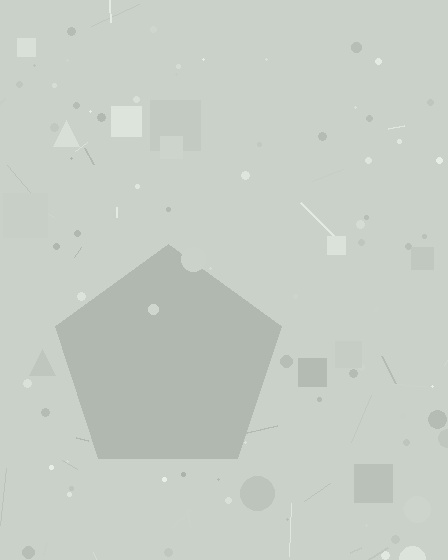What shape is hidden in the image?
A pentagon is hidden in the image.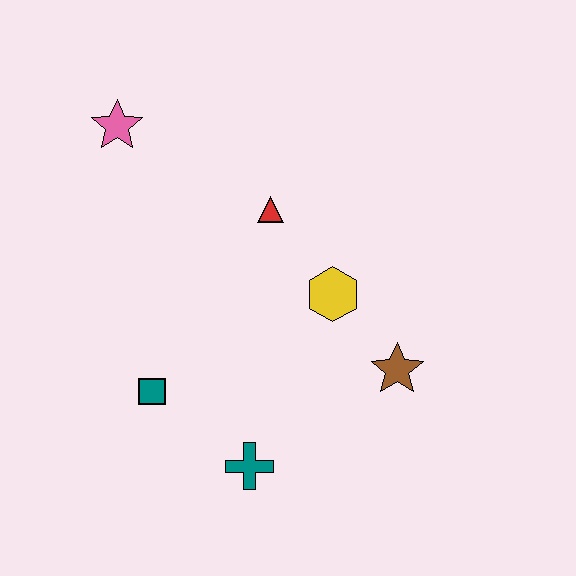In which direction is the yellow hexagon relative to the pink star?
The yellow hexagon is to the right of the pink star.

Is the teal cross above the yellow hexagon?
No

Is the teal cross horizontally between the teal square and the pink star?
No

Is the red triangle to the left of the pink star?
No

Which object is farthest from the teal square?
The pink star is farthest from the teal square.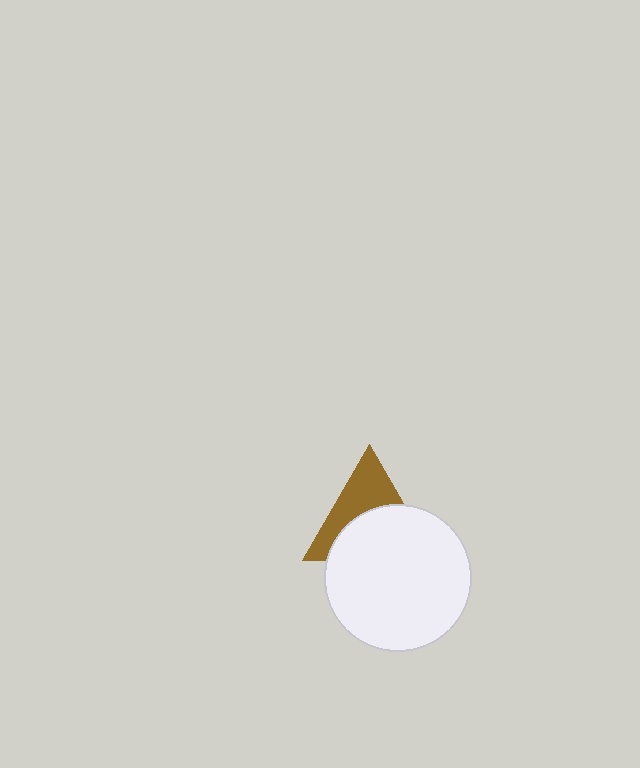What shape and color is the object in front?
The object in front is a white circle.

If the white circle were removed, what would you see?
You would see the complete brown triangle.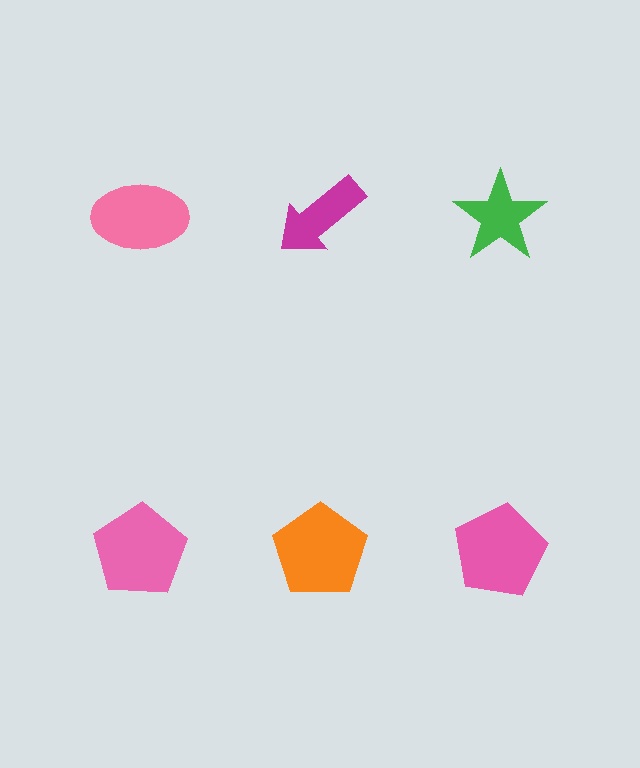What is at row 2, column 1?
A pink pentagon.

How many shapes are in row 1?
3 shapes.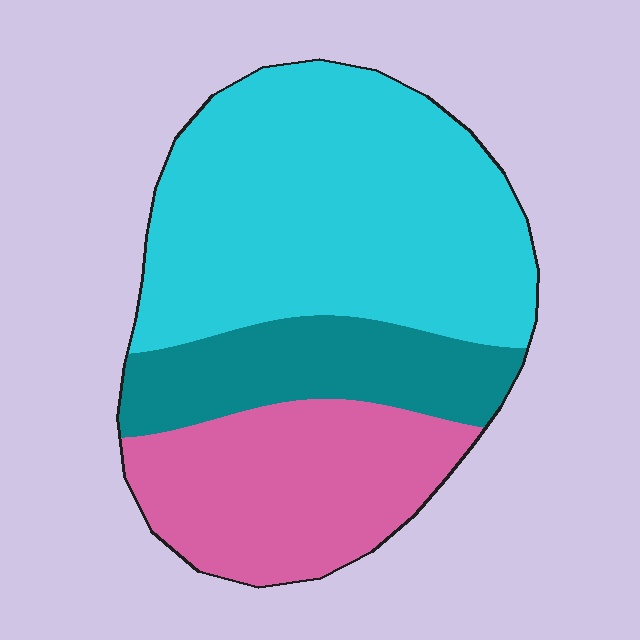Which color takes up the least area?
Teal, at roughly 20%.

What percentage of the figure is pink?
Pink covers around 30% of the figure.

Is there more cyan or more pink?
Cyan.